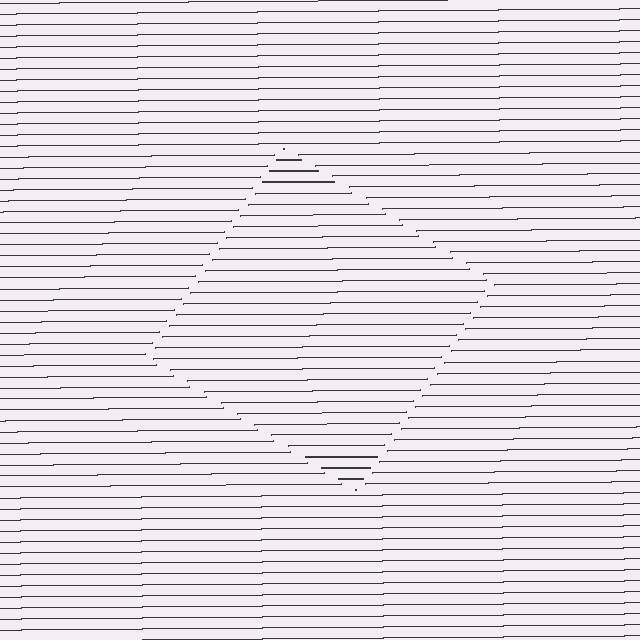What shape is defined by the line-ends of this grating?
An illusory square. The interior of the shape contains the same grating, shifted by half a period — the contour is defined by the phase discontinuity where line-ends from the inner and outer gratings abut.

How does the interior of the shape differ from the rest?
The interior of the shape contains the same grating, shifted by half a period — the contour is defined by the phase discontinuity where line-ends from the inner and outer gratings abut.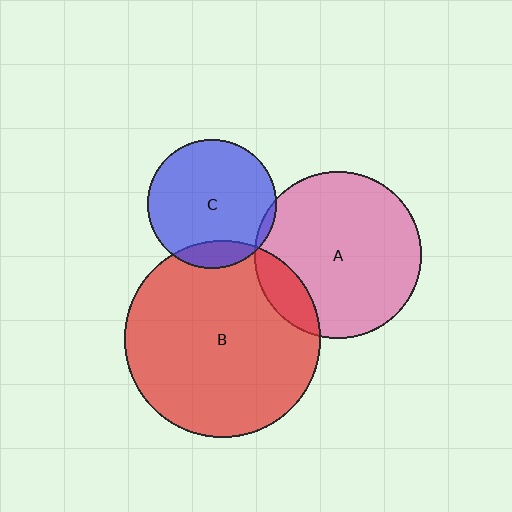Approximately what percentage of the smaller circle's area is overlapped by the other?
Approximately 5%.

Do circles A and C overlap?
Yes.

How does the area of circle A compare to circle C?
Approximately 1.7 times.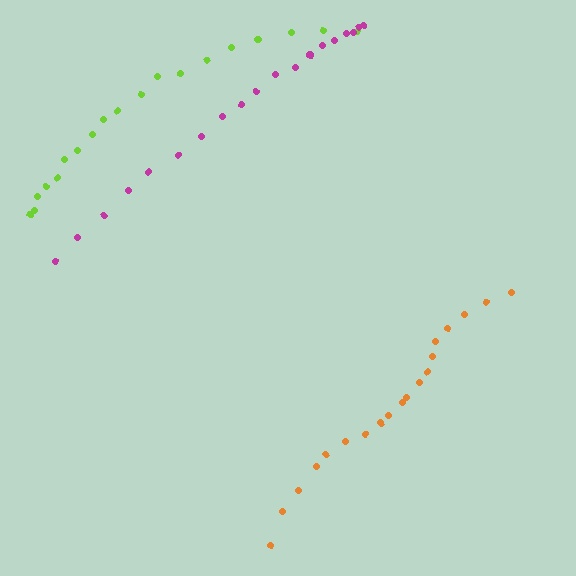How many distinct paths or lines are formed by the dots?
There are 3 distinct paths.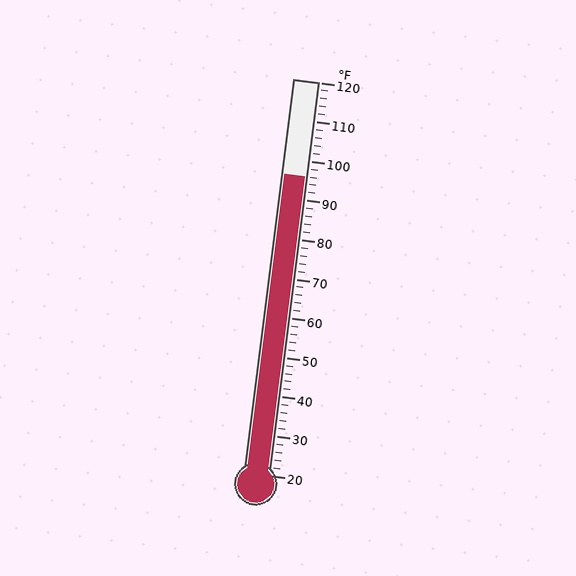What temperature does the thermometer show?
The thermometer shows approximately 96°F.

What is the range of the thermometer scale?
The thermometer scale ranges from 20°F to 120°F.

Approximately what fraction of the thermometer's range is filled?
The thermometer is filled to approximately 75% of its range.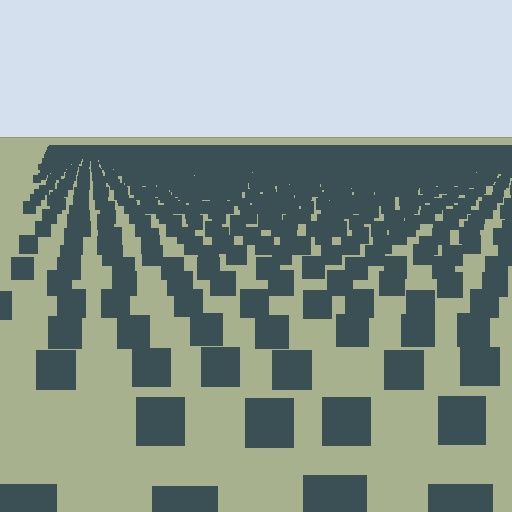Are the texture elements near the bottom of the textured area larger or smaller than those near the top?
Larger. Near the bottom, elements are closer to the viewer and appear at a bigger on-screen size.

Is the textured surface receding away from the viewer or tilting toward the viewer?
The surface is receding away from the viewer. Texture elements get smaller and denser toward the top.